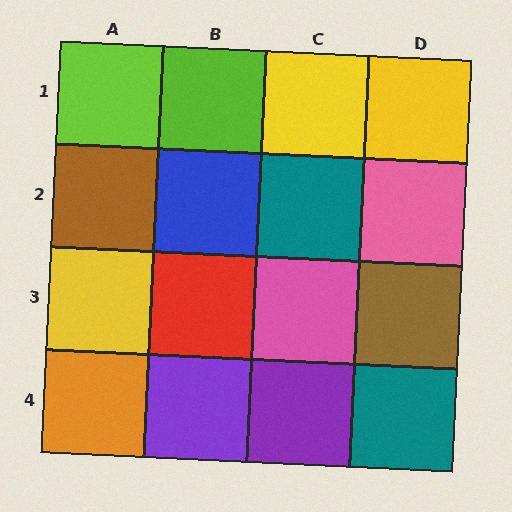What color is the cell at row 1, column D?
Yellow.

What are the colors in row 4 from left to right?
Orange, purple, purple, teal.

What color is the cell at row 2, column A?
Brown.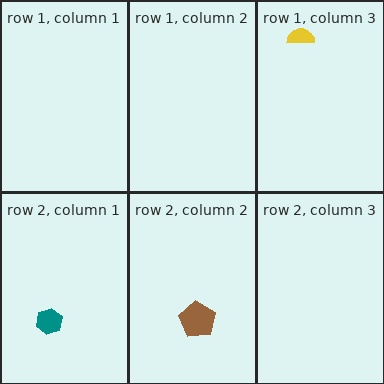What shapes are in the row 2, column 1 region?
The teal hexagon.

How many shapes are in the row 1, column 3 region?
1.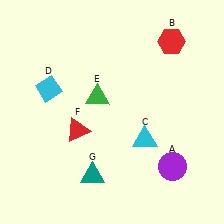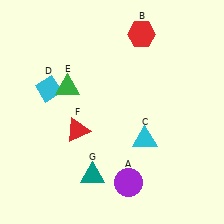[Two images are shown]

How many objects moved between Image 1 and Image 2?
3 objects moved between the two images.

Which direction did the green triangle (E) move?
The green triangle (E) moved left.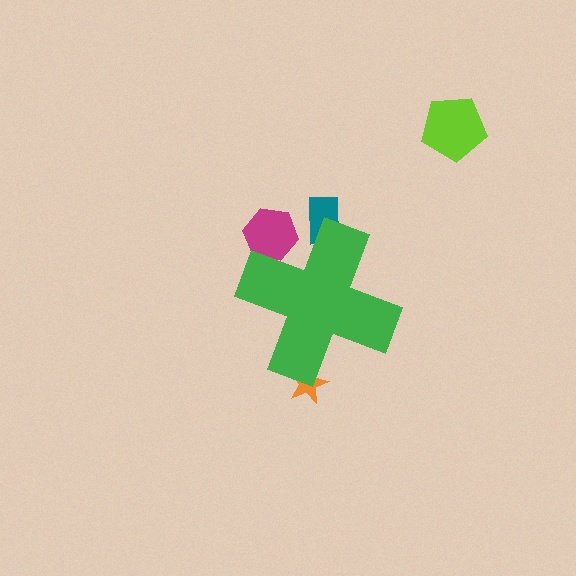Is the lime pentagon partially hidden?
No, the lime pentagon is fully visible.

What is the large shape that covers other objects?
A green cross.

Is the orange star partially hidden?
Yes, the orange star is partially hidden behind the green cross.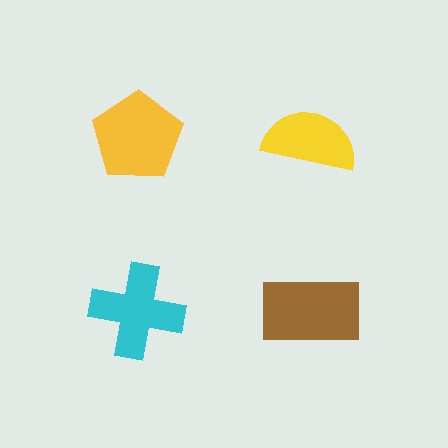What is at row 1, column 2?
A yellow semicircle.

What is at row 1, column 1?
A yellow pentagon.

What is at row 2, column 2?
A brown rectangle.